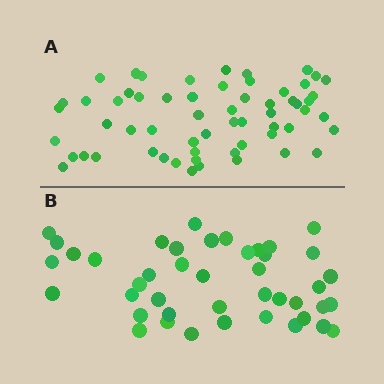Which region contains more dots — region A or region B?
Region A (the top region) has more dots.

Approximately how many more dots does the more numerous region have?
Region A has approximately 15 more dots than region B.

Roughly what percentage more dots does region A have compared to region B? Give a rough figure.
About 40% more.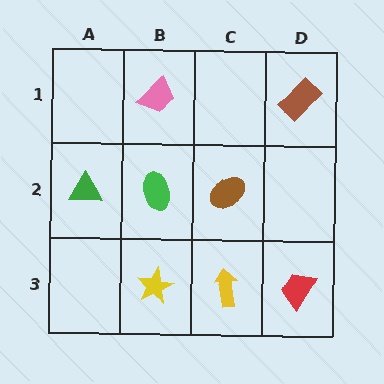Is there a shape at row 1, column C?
No, that cell is empty.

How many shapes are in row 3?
3 shapes.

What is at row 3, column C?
A yellow arrow.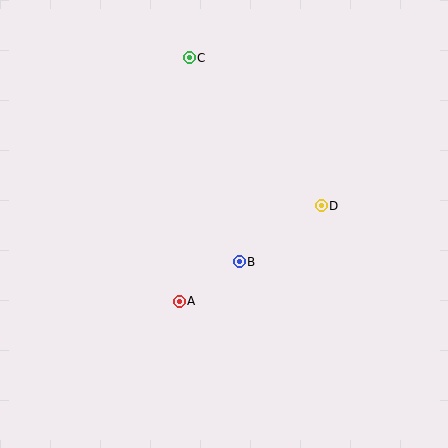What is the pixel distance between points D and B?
The distance between D and B is 99 pixels.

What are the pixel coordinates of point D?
Point D is at (321, 206).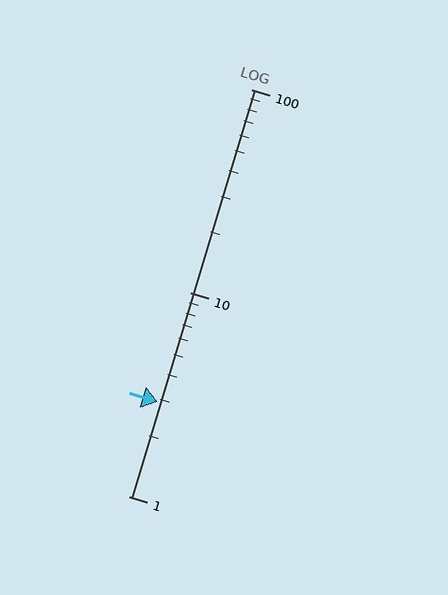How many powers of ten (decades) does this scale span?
The scale spans 2 decades, from 1 to 100.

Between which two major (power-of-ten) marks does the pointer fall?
The pointer is between 1 and 10.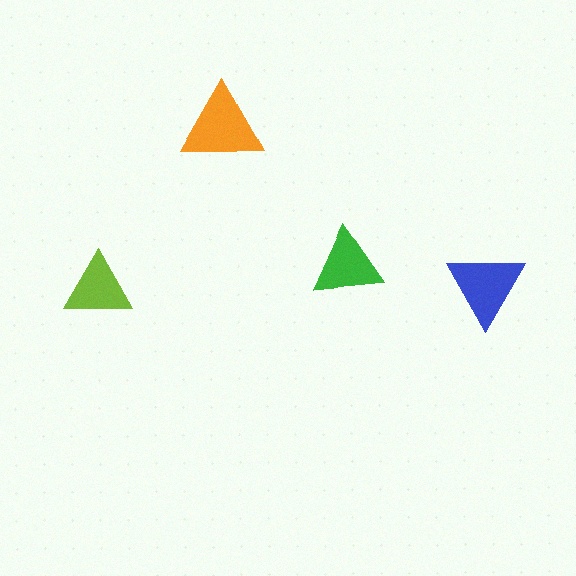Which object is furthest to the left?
The lime triangle is leftmost.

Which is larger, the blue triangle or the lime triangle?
The blue one.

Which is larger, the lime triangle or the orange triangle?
The orange one.